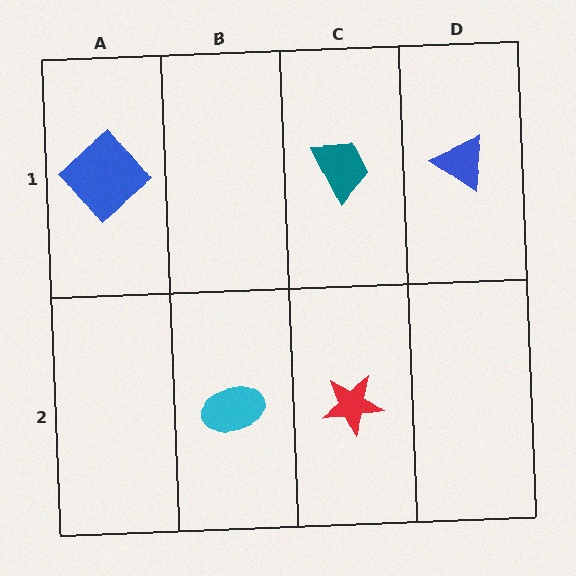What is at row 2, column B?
A cyan ellipse.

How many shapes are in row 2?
2 shapes.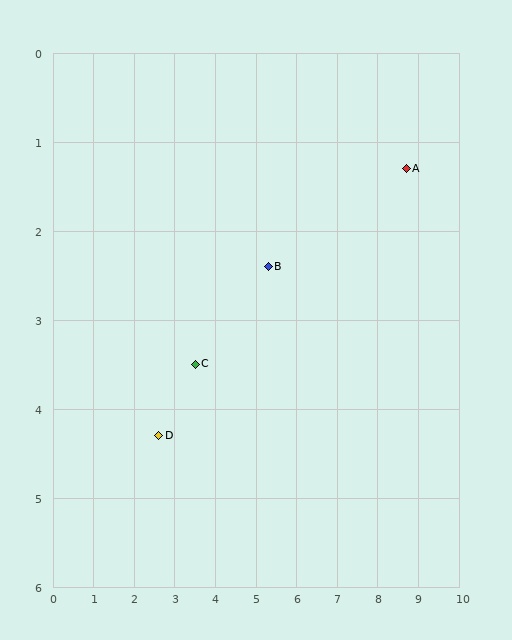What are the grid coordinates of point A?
Point A is at approximately (8.7, 1.3).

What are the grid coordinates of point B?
Point B is at approximately (5.3, 2.4).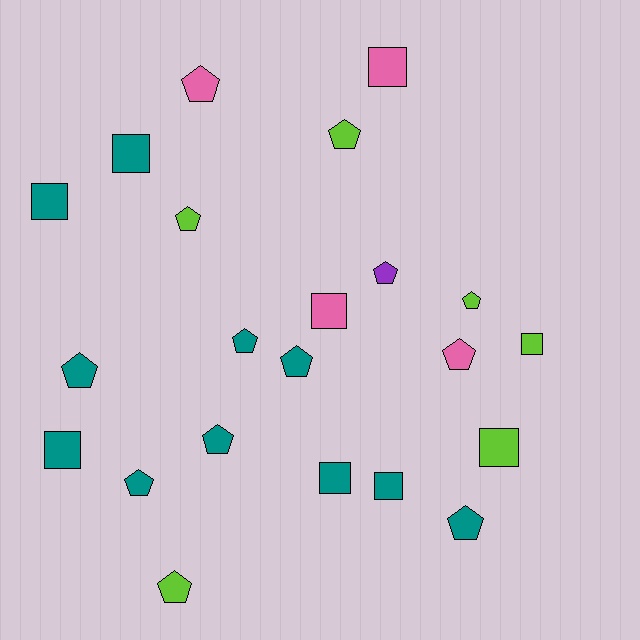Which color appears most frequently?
Teal, with 11 objects.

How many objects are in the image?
There are 22 objects.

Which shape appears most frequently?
Pentagon, with 13 objects.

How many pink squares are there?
There are 2 pink squares.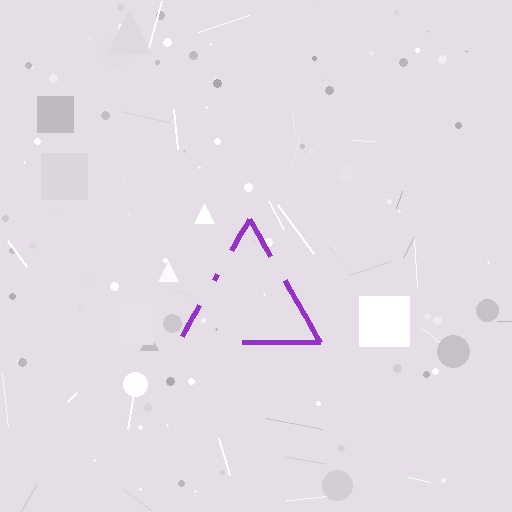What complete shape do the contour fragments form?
The contour fragments form a triangle.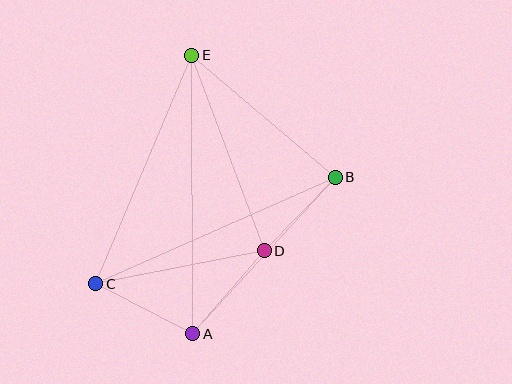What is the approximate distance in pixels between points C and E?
The distance between C and E is approximately 248 pixels.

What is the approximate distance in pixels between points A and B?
The distance between A and B is approximately 212 pixels.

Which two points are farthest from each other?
Points A and E are farthest from each other.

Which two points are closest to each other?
Points B and D are closest to each other.